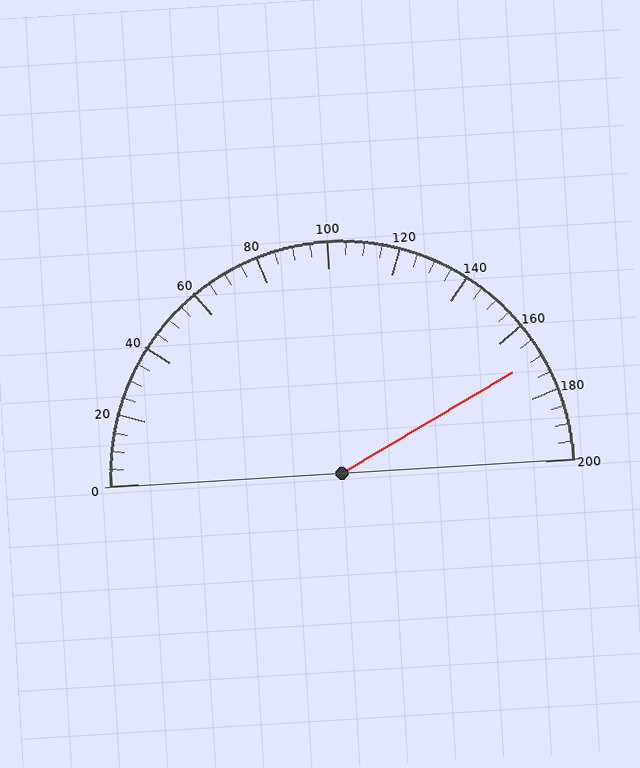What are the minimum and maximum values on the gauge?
The gauge ranges from 0 to 200.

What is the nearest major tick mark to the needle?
The nearest major tick mark is 160.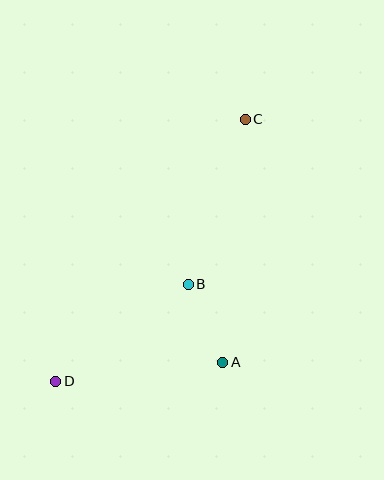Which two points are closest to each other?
Points A and B are closest to each other.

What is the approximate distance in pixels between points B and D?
The distance between B and D is approximately 164 pixels.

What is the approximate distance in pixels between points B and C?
The distance between B and C is approximately 175 pixels.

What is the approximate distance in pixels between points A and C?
The distance between A and C is approximately 244 pixels.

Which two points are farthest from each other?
Points C and D are farthest from each other.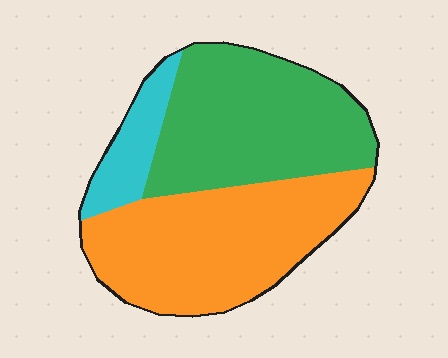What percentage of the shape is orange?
Orange covers roughly 45% of the shape.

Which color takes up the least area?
Cyan, at roughly 10%.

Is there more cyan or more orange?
Orange.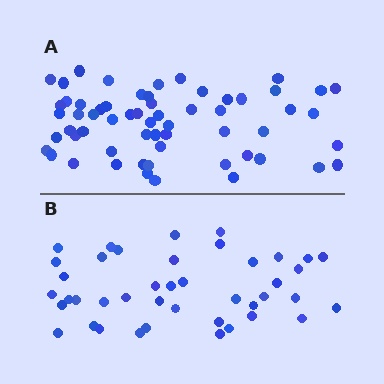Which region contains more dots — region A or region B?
Region A (the top region) has more dots.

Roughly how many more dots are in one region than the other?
Region A has approximately 20 more dots than region B.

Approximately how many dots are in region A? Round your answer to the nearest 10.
About 60 dots.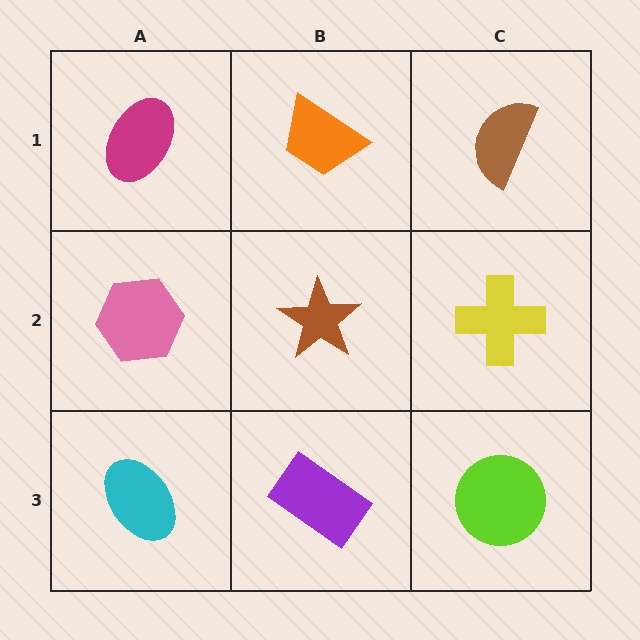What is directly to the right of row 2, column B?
A yellow cross.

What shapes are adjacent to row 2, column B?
An orange trapezoid (row 1, column B), a purple rectangle (row 3, column B), a pink hexagon (row 2, column A), a yellow cross (row 2, column C).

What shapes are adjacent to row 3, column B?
A brown star (row 2, column B), a cyan ellipse (row 3, column A), a lime circle (row 3, column C).